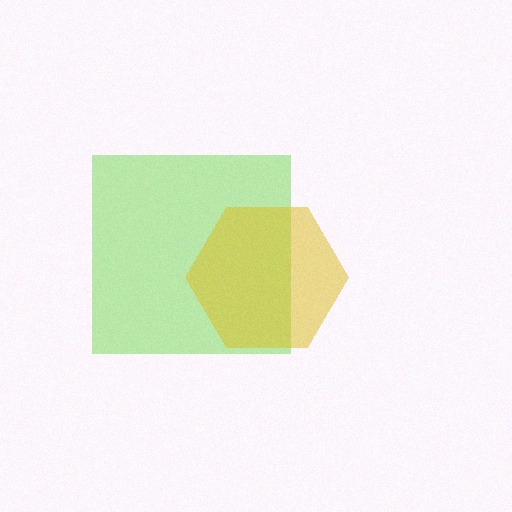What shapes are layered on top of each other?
The layered shapes are: a lime square, a yellow hexagon.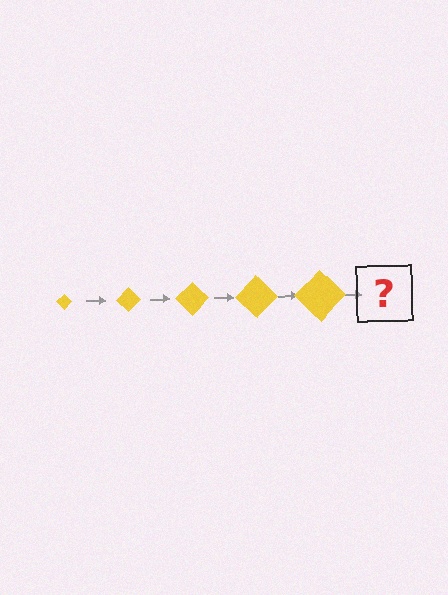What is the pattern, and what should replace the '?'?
The pattern is that the diamond gets progressively larger each step. The '?' should be a yellow diamond, larger than the previous one.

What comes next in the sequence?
The next element should be a yellow diamond, larger than the previous one.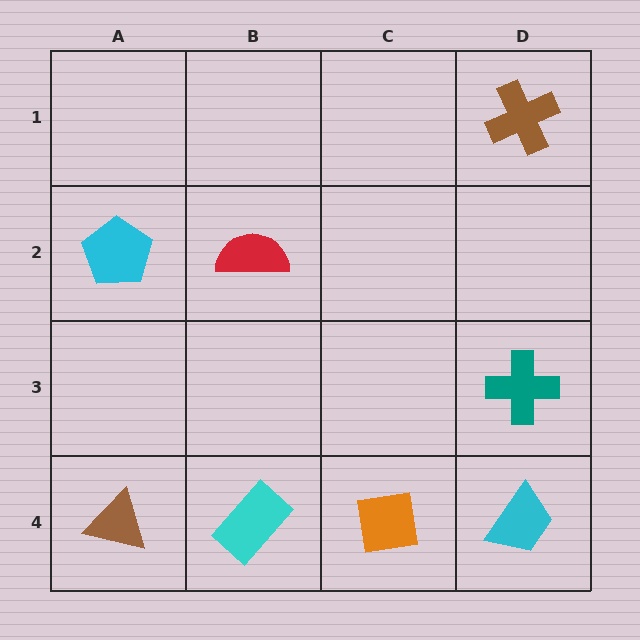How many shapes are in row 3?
1 shape.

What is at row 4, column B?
A cyan rectangle.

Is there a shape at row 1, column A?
No, that cell is empty.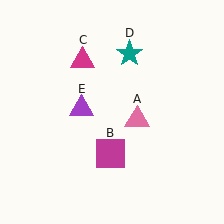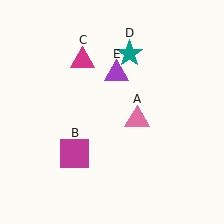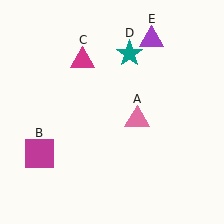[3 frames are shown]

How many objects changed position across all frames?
2 objects changed position: magenta square (object B), purple triangle (object E).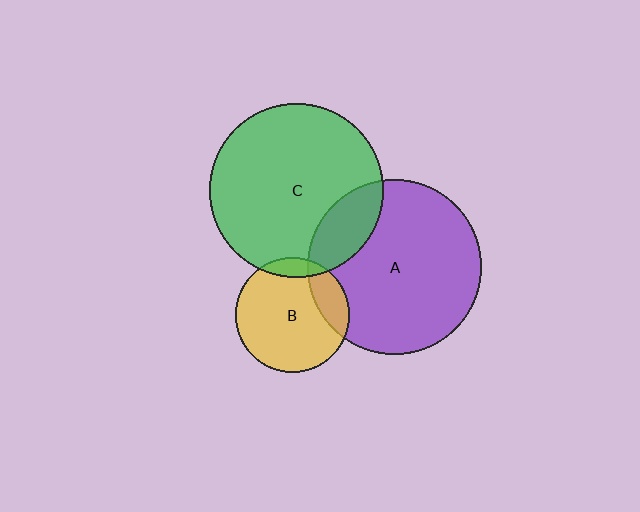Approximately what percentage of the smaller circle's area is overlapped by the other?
Approximately 20%.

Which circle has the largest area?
Circle A (purple).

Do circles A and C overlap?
Yes.